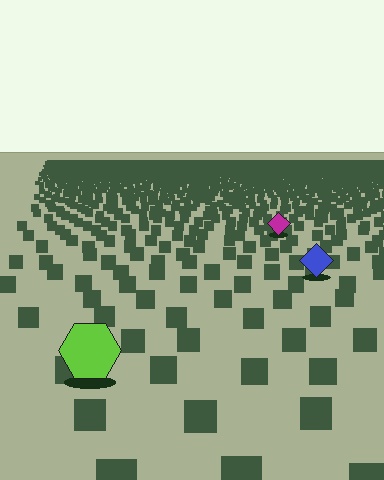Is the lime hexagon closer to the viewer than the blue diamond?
Yes. The lime hexagon is closer — you can tell from the texture gradient: the ground texture is coarser near it.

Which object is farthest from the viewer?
The magenta diamond is farthest from the viewer. It appears smaller and the ground texture around it is denser.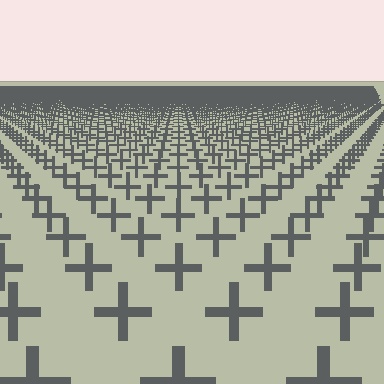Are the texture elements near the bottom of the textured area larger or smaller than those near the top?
Larger. Near the bottom, elements are closer to the viewer and appear at a bigger on-screen size.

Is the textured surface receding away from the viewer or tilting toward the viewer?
The surface is receding away from the viewer. Texture elements get smaller and denser toward the top.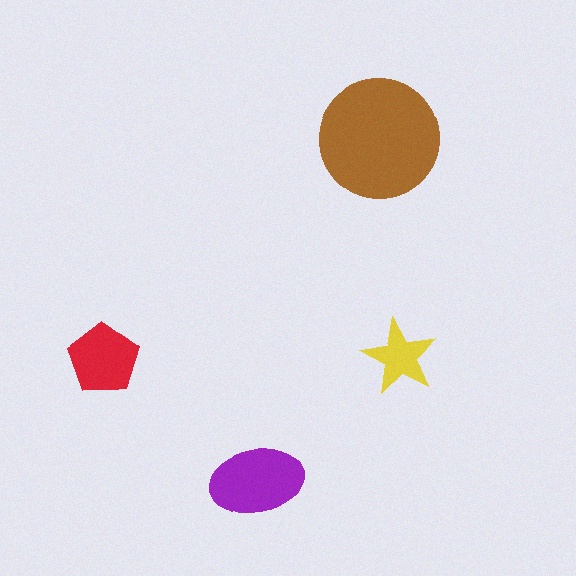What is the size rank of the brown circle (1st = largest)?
1st.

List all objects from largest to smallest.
The brown circle, the purple ellipse, the red pentagon, the yellow star.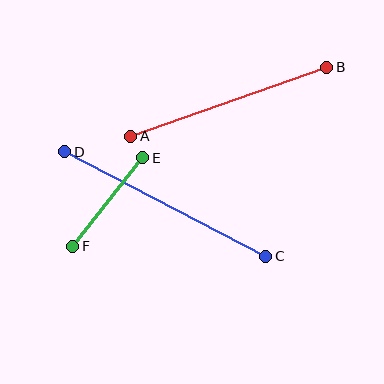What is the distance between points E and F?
The distance is approximately 113 pixels.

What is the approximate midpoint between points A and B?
The midpoint is at approximately (229, 102) pixels.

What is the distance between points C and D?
The distance is approximately 227 pixels.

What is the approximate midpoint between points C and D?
The midpoint is at approximately (165, 204) pixels.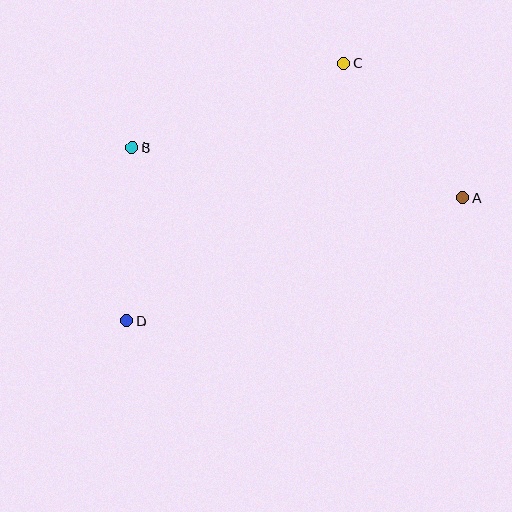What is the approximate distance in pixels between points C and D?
The distance between C and D is approximately 337 pixels.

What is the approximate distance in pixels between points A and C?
The distance between A and C is approximately 180 pixels.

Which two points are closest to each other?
Points B and D are closest to each other.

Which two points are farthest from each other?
Points A and D are farthest from each other.